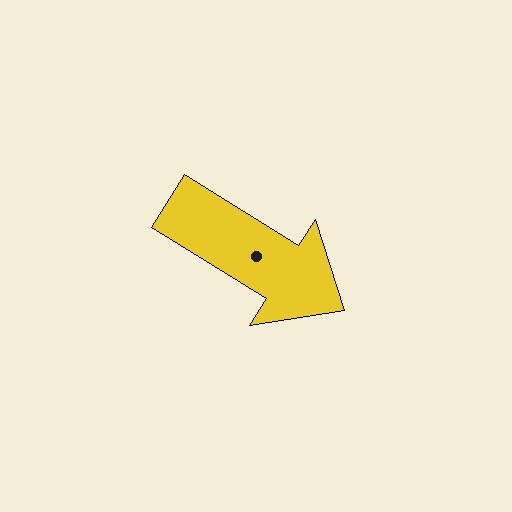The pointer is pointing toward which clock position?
Roughly 4 o'clock.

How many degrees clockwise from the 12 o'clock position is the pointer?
Approximately 122 degrees.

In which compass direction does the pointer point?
Southeast.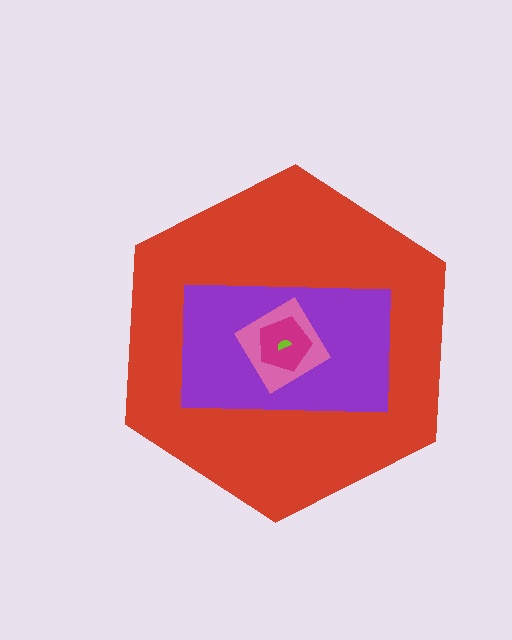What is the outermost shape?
The red hexagon.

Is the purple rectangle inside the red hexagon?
Yes.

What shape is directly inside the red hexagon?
The purple rectangle.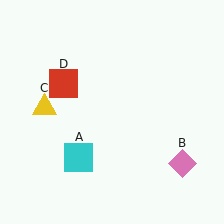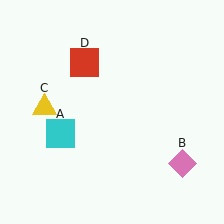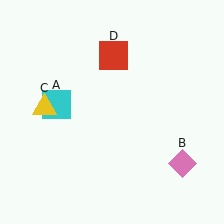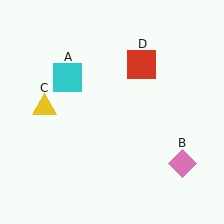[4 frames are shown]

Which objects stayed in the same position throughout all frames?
Pink diamond (object B) and yellow triangle (object C) remained stationary.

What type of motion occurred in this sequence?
The cyan square (object A), red square (object D) rotated clockwise around the center of the scene.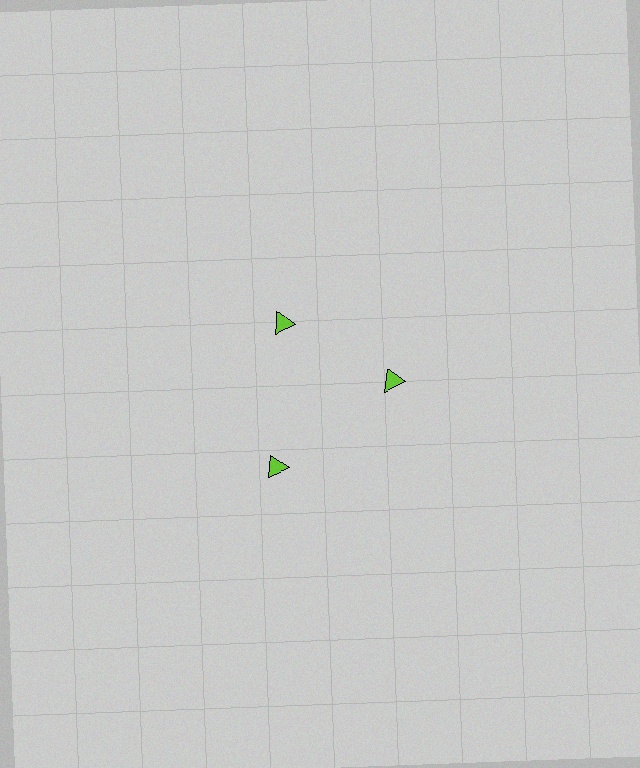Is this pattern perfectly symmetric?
No. The 3 lime triangles are arranged in a ring, but one element near the 7 o'clock position is pushed outward from the center, breaking the 3-fold rotational symmetry.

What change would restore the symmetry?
The symmetry would be restored by moving it inward, back onto the ring so that all 3 triangles sit at equal angles and equal distance from the center.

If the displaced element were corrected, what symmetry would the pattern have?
It would have 3-fold rotational symmetry — the pattern would map onto itself every 120 degrees.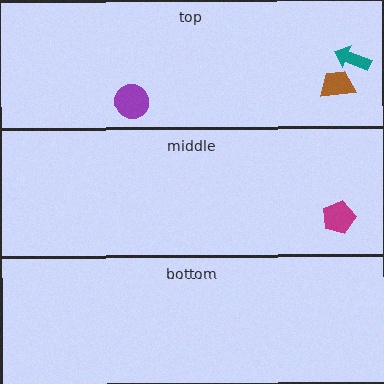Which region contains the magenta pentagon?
The middle region.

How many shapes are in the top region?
3.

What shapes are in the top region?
The teal arrow, the brown trapezoid, the purple circle.